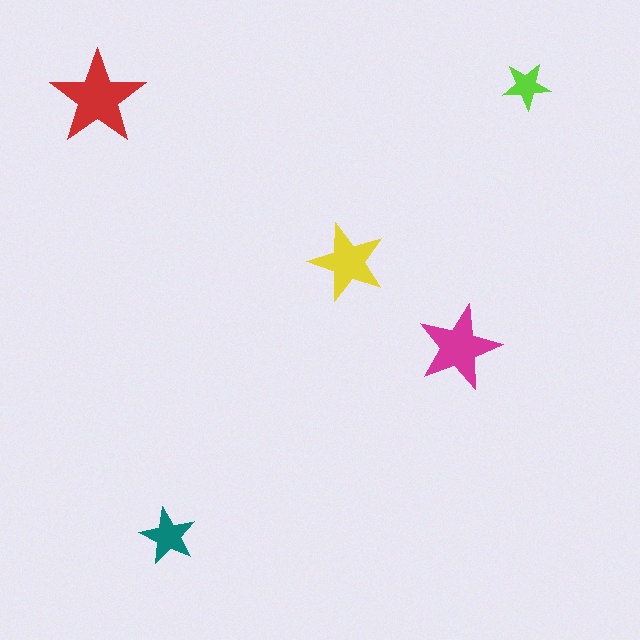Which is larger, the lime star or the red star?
The red one.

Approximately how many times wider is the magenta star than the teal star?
About 1.5 times wider.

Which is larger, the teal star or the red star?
The red one.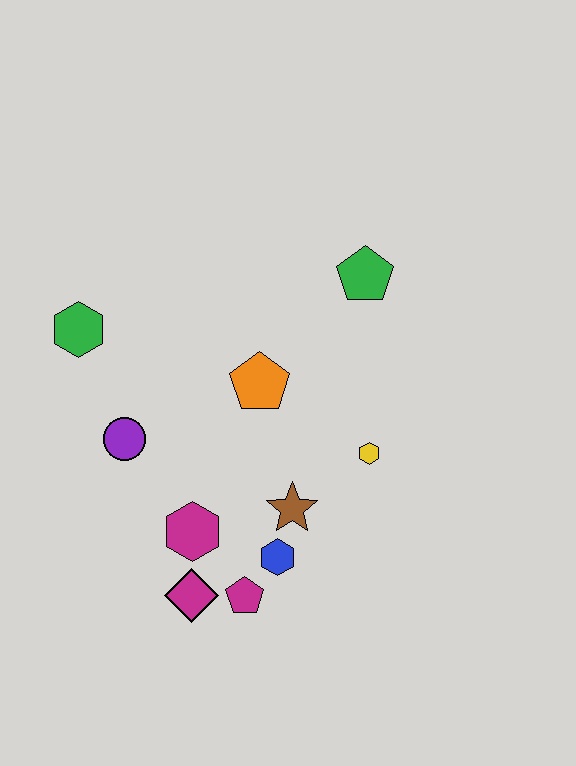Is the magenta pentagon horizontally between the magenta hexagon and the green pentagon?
Yes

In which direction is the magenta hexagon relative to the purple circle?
The magenta hexagon is below the purple circle.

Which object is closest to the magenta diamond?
The magenta pentagon is closest to the magenta diamond.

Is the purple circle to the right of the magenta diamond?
No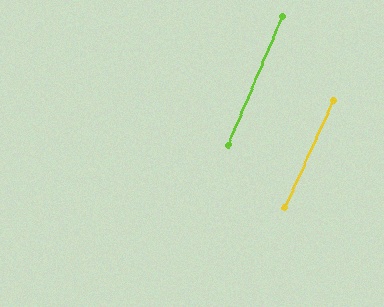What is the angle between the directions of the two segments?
Approximately 1 degree.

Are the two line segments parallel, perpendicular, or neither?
Parallel — their directions differ by only 1.0°.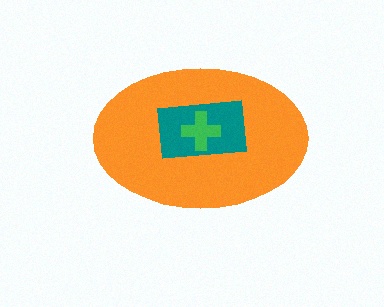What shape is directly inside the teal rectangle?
The green cross.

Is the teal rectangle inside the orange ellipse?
Yes.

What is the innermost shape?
The green cross.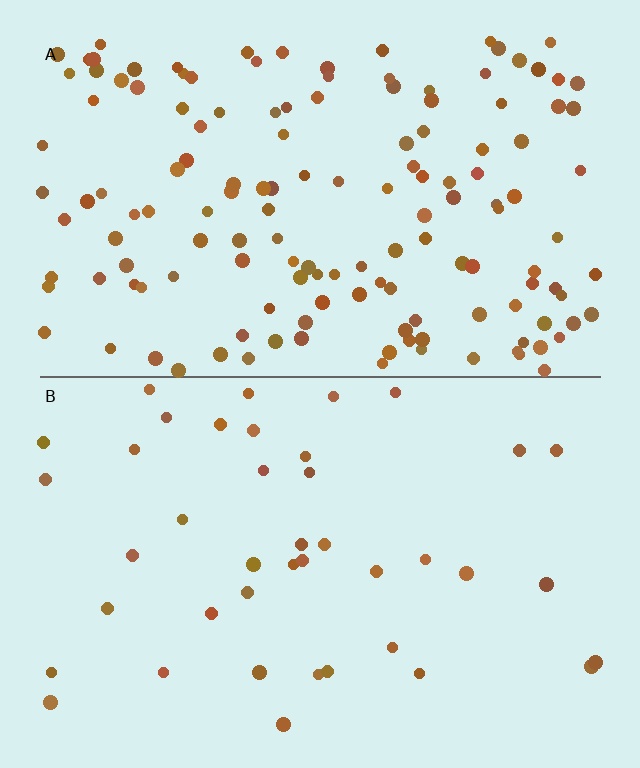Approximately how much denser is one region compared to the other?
Approximately 3.5× — region A over region B.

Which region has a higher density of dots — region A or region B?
A (the top).